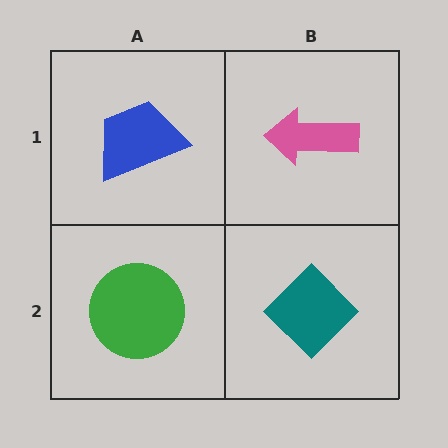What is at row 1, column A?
A blue trapezoid.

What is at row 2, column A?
A green circle.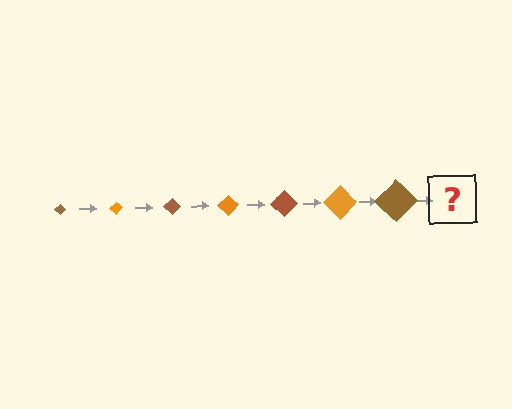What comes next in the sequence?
The next element should be an orange diamond, larger than the previous one.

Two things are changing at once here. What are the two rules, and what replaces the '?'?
The two rules are that the diamond grows larger each step and the color cycles through brown and orange. The '?' should be an orange diamond, larger than the previous one.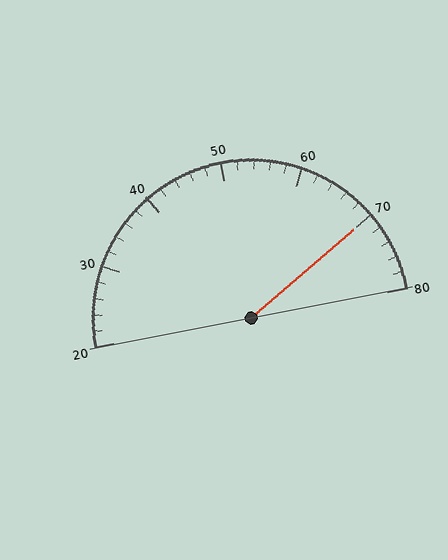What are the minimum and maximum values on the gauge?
The gauge ranges from 20 to 80.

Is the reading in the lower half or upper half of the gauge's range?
The reading is in the upper half of the range (20 to 80).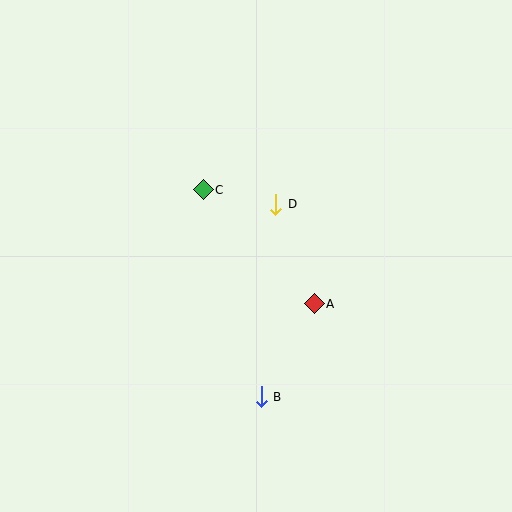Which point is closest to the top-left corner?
Point C is closest to the top-left corner.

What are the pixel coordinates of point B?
Point B is at (261, 397).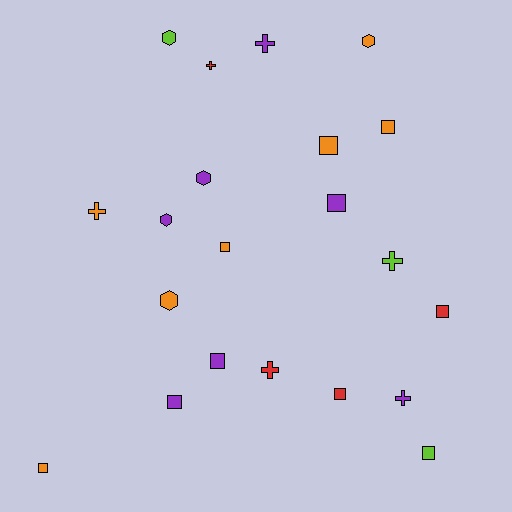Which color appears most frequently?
Orange, with 7 objects.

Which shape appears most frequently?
Square, with 10 objects.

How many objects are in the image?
There are 21 objects.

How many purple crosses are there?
There are 2 purple crosses.